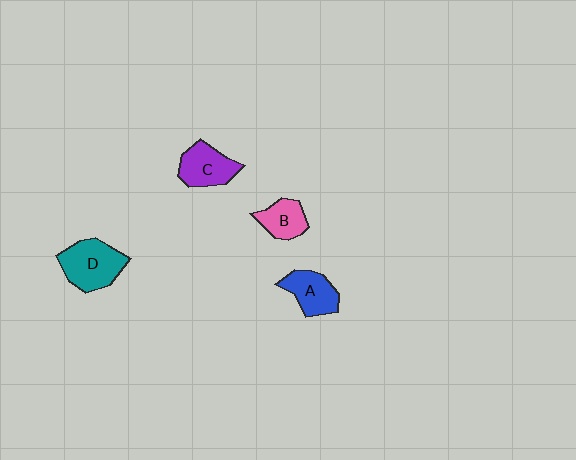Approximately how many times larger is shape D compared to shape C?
Approximately 1.3 times.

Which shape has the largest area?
Shape D (teal).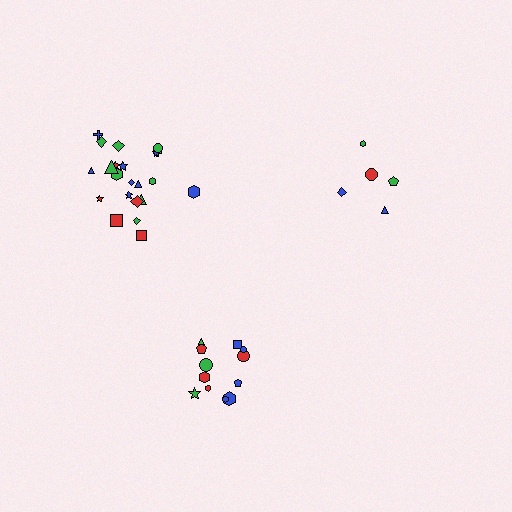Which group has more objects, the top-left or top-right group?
The top-left group.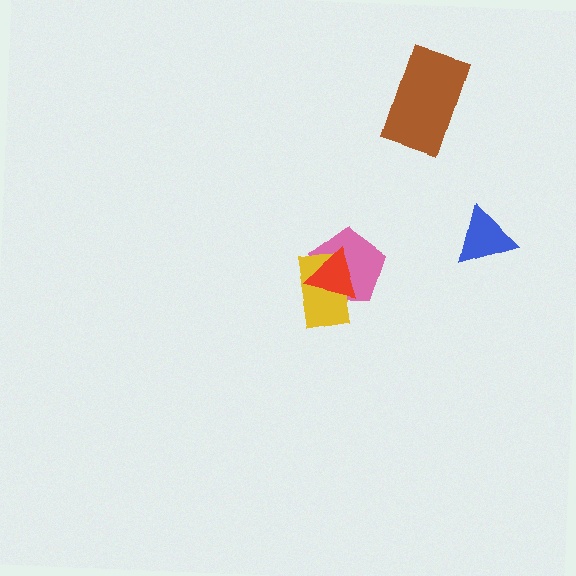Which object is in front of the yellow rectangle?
The red triangle is in front of the yellow rectangle.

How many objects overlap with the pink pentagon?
2 objects overlap with the pink pentagon.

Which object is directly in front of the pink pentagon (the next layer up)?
The yellow rectangle is directly in front of the pink pentagon.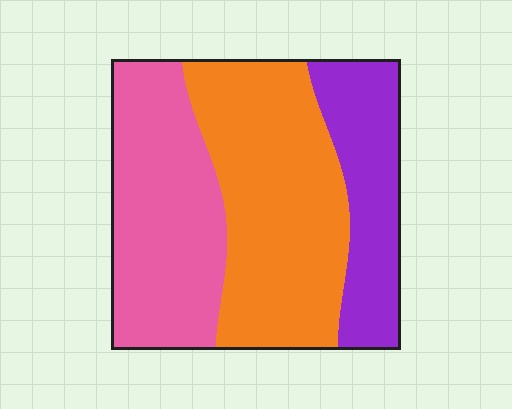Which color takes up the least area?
Purple, at roughly 20%.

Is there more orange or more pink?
Orange.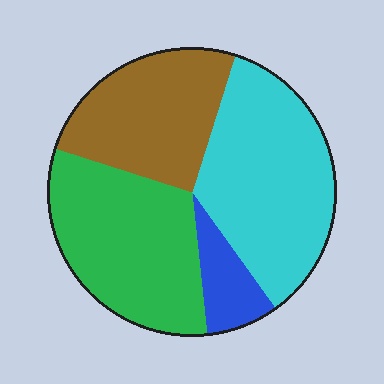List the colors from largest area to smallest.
From largest to smallest: cyan, green, brown, blue.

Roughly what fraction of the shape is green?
Green takes up between a quarter and a half of the shape.